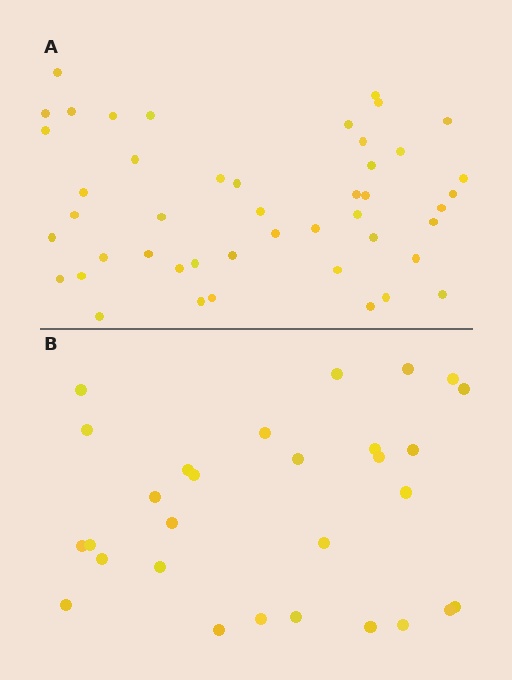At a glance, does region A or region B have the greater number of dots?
Region A (the top region) has more dots.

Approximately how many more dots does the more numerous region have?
Region A has approximately 15 more dots than region B.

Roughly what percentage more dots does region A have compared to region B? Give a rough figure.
About 60% more.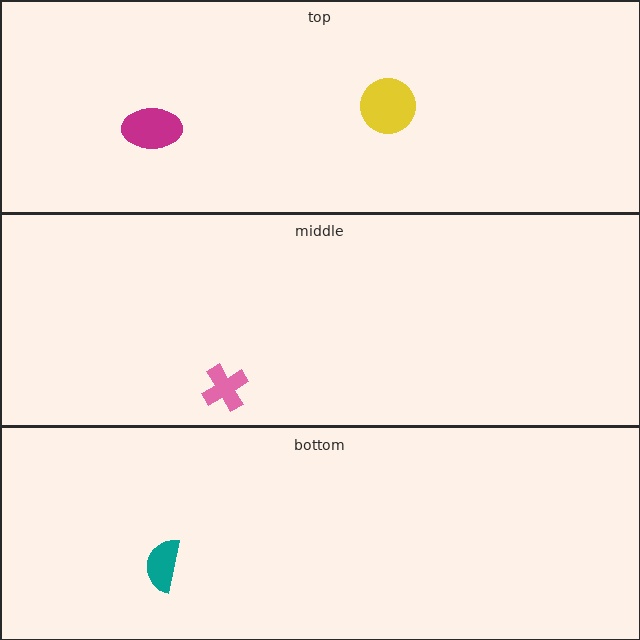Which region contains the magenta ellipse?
The top region.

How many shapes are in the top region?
2.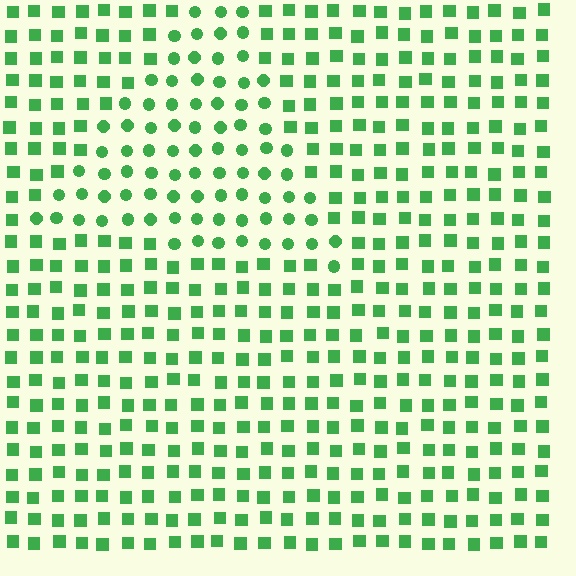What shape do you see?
I see a triangle.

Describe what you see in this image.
The image is filled with small green elements arranged in a uniform grid. A triangle-shaped region contains circles, while the surrounding area contains squares. The boundary is defined purely by the change in element shape.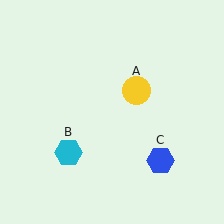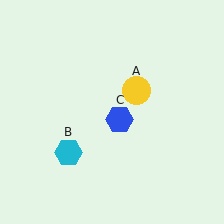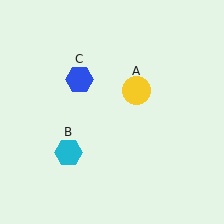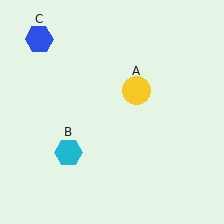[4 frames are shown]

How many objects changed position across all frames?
1 object changed position: blue hexagon (object C).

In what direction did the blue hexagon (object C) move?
The blue hexagon (object C) moved up and to the left.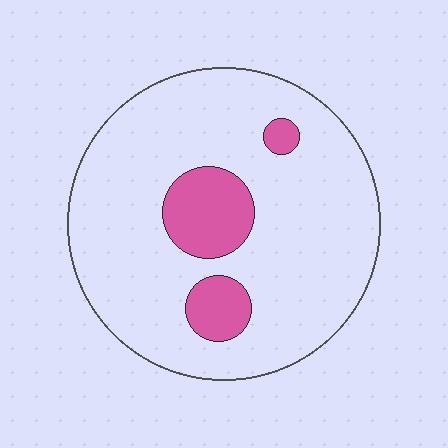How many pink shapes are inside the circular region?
3.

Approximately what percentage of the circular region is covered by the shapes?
Approximately 15%.